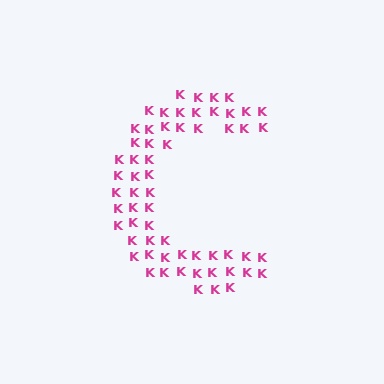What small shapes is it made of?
It is made of small letter K's.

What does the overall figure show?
The overall figure shows the letter C.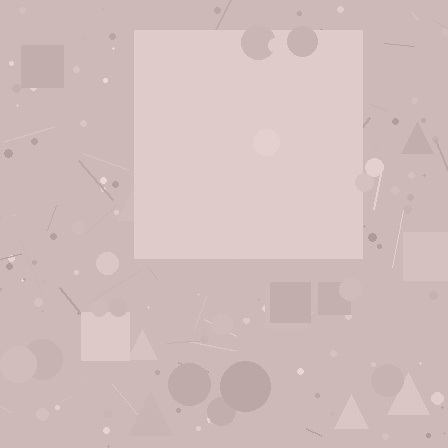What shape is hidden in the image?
A square is hidden in the image.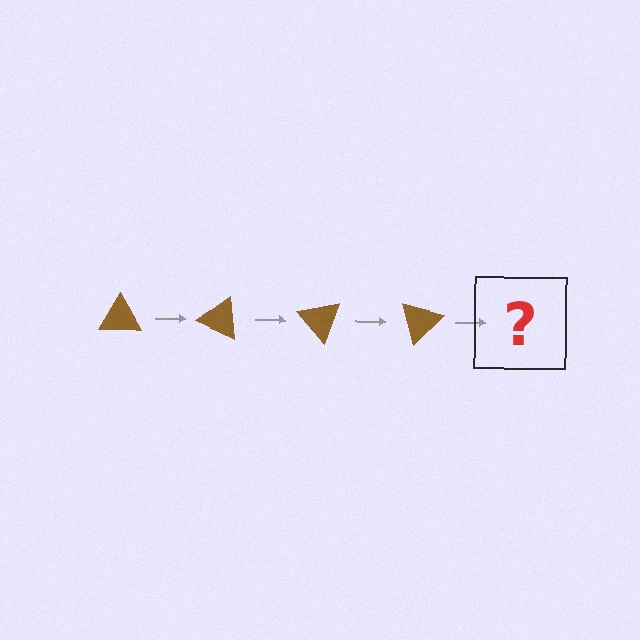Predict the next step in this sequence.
The next step is a brown triangle rotated 100 degrees.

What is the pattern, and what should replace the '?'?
The pattern is that the triangle rotates 25 degrees each step. The '?' should be a brown triangle rotated 100 degrees.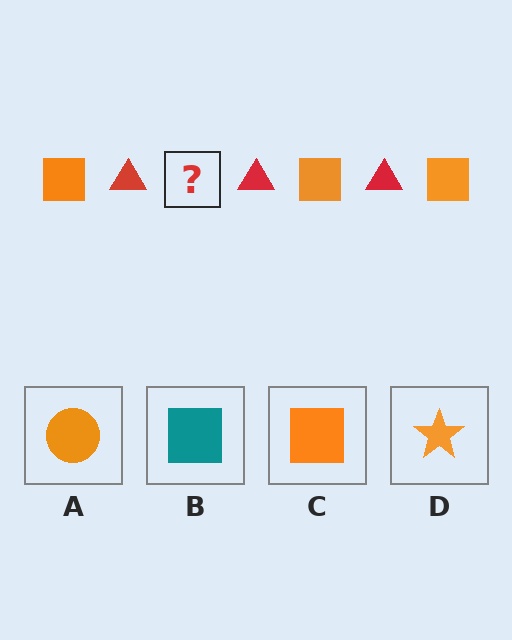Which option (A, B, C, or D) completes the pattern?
C.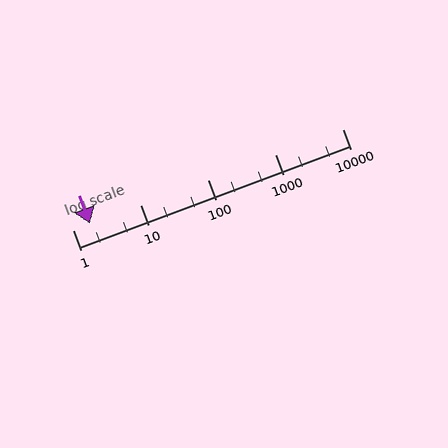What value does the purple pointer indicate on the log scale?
The pointer indicates approximately 1.8.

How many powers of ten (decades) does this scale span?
The scale spans 4 decades, from 1 to 10000.